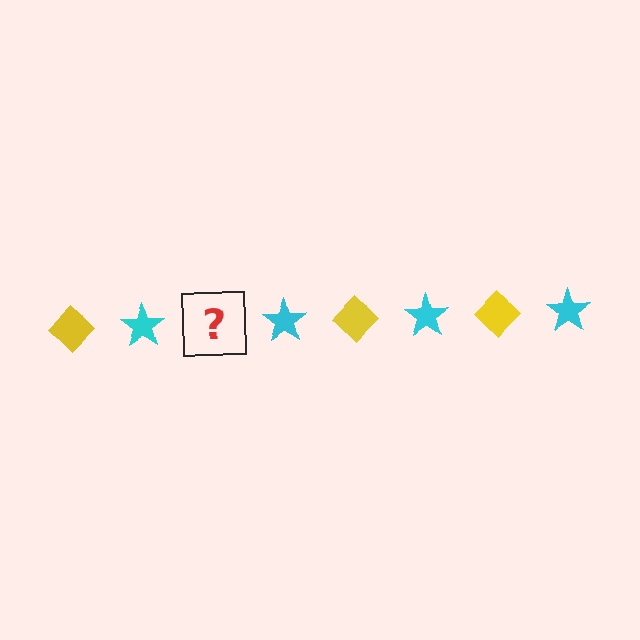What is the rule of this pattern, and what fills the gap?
The rule is that the pattern alternates between yellow diamond and cyan star. The gap should be filled with a yellow diamond.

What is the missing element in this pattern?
The missing element is a yellow diamond.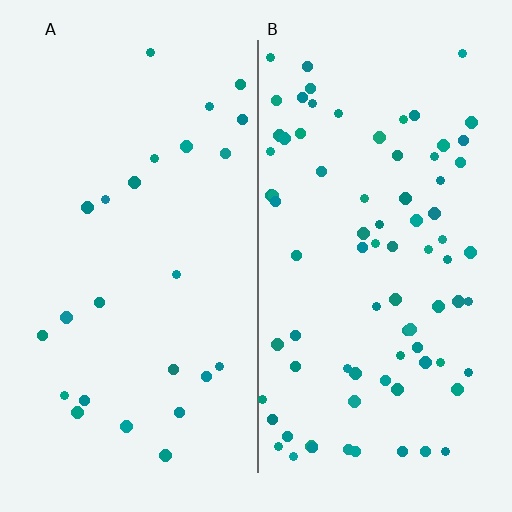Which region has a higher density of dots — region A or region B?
B (the right).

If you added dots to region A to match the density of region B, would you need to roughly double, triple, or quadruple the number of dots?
Approximately triple.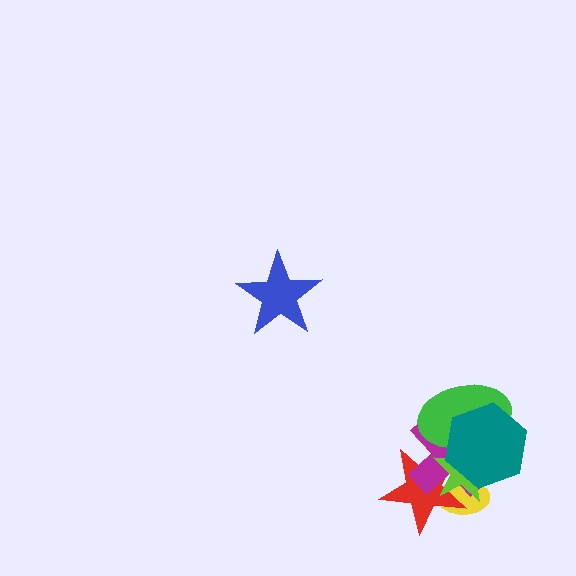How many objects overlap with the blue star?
0 objects overlap with the blue star.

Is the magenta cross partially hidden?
Yes, it is partially covered by another shape.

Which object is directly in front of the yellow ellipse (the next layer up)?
The red star is directly in front of the yellow ellipse.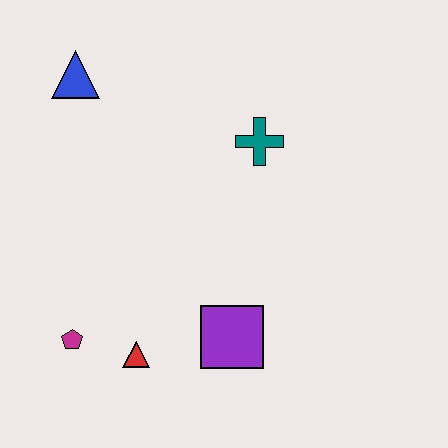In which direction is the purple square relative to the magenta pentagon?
The purple square is to the right of the magenta pentagon.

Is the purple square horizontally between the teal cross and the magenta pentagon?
Yes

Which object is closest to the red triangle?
The magenta pentagon is closest to the red triangle.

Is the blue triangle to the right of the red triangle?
No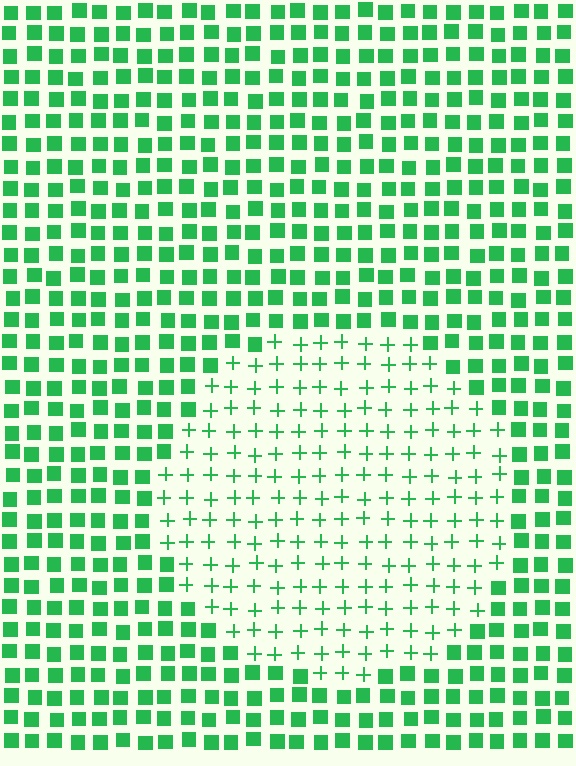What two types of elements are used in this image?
The image uses plus signs inside the circle region and squares outside it.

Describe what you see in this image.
The image is filled with small green elements arranged in a uniform grid. A circle-shaped region contains plus signs, while the surrounding area contains squares. The boundary is defined purely by the change in element shape.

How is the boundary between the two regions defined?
The boundary is defined by a change in element shape: plus signs inside vs. squares outside. All elements share the same color and spacing.